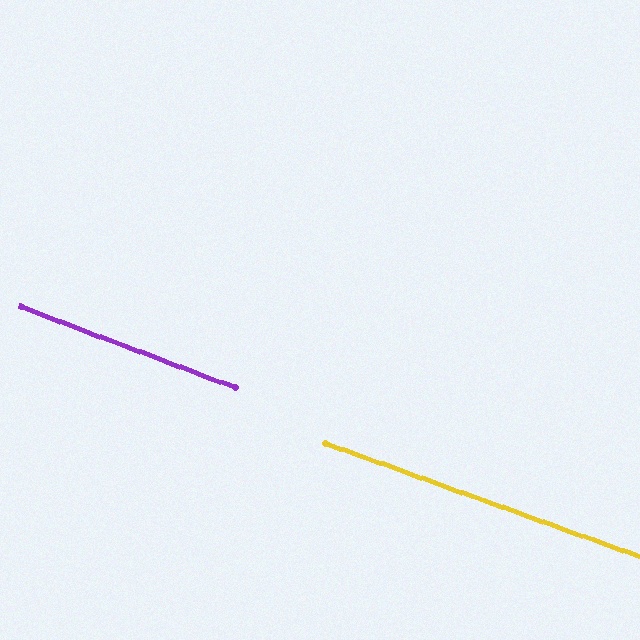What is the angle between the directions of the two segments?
Approximately 1 degree.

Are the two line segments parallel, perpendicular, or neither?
Parallel — their directions differ by only 0.6°.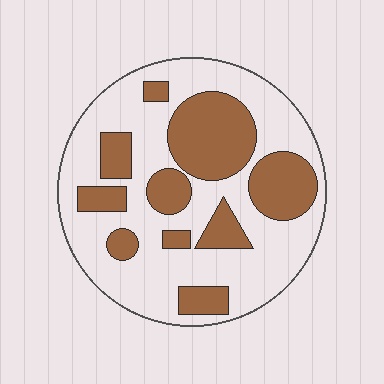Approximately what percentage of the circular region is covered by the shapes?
Approximately 35%.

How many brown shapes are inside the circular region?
10.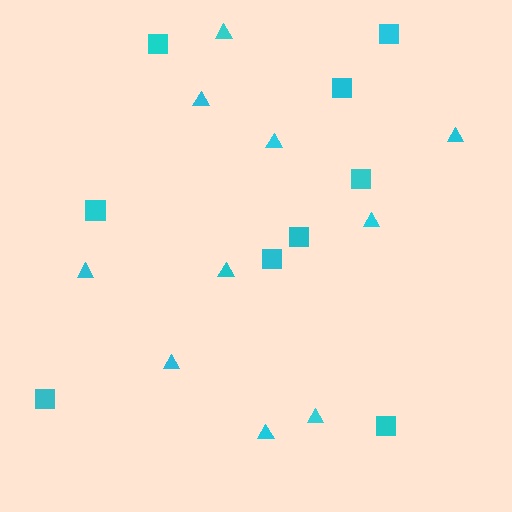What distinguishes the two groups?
There are 2 groups: one group of triangles (10) and one group of squares (9).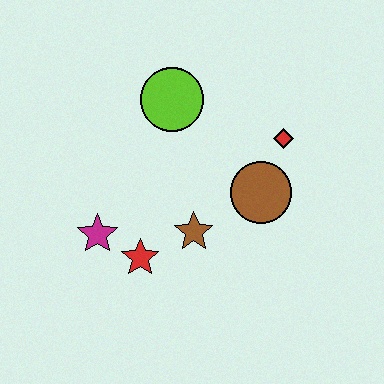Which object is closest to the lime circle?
The red diamond is closest to the lime circle.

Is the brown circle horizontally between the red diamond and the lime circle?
Yes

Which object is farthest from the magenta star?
The red diamond is farthest from the magenta star.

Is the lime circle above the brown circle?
Yes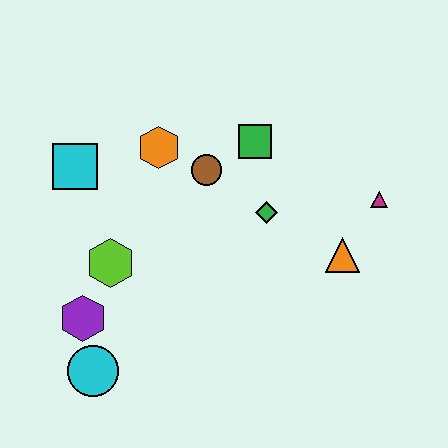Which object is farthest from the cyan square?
The magenta triangle is farthest from the cyan square.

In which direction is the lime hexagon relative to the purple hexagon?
The lime hexagon is above the purple hexagon.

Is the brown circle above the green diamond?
Yes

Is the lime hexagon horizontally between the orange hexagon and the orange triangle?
No